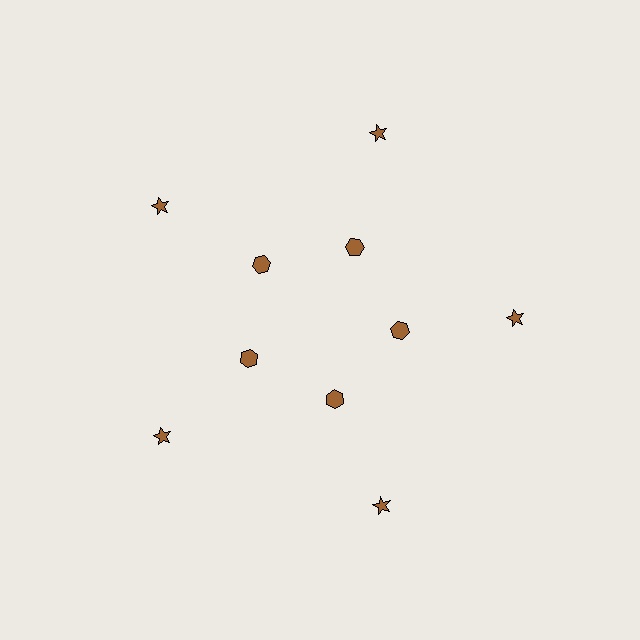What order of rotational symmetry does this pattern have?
This pattern has 5-fold rotational symmetry.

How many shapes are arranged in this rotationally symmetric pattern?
There are 10 shapes, arranged in 5 groups of 2.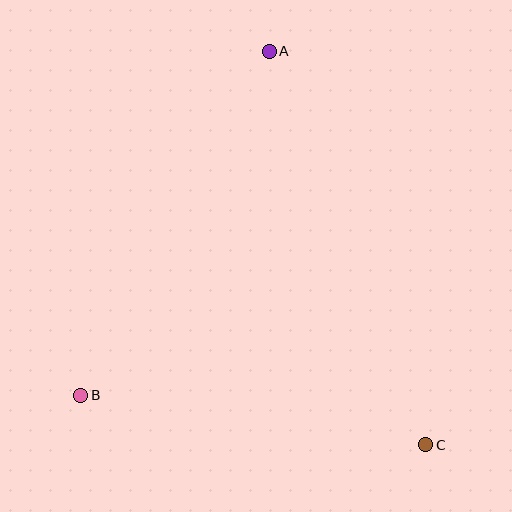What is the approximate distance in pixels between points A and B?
The distance between A and B is approximately 392 pixels.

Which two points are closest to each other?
Points B and C are closest to each other.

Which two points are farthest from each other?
Points A and C are farthest from each other.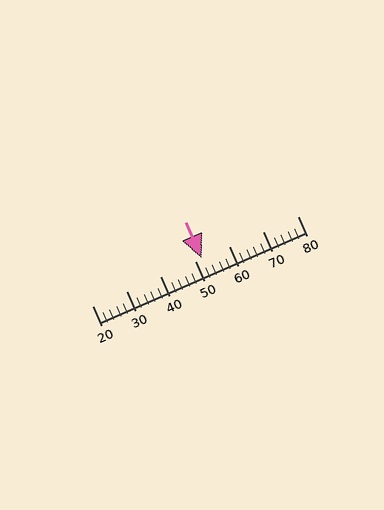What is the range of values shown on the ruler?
The ruler shows values from 20 to 80.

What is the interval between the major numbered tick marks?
The major tick marks are spaced 10 units apart.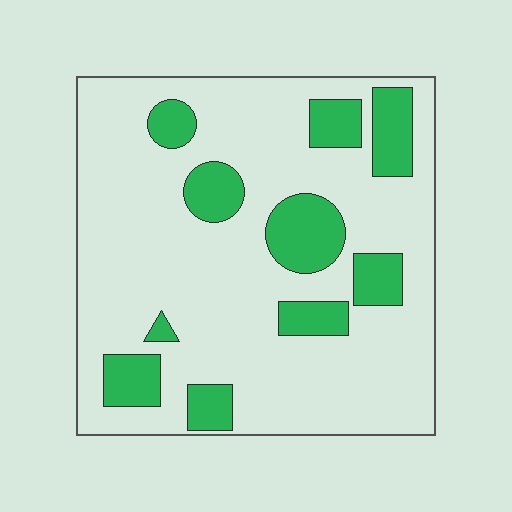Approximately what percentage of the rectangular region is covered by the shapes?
Approximately 20%.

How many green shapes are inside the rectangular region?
10.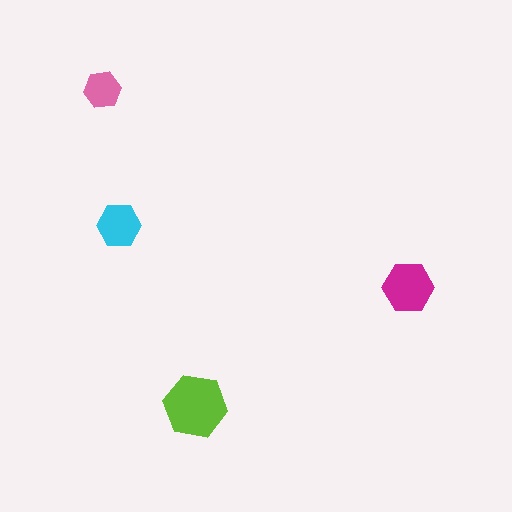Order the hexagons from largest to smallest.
the lime one, the magenta one, the cyan one, the pink one.